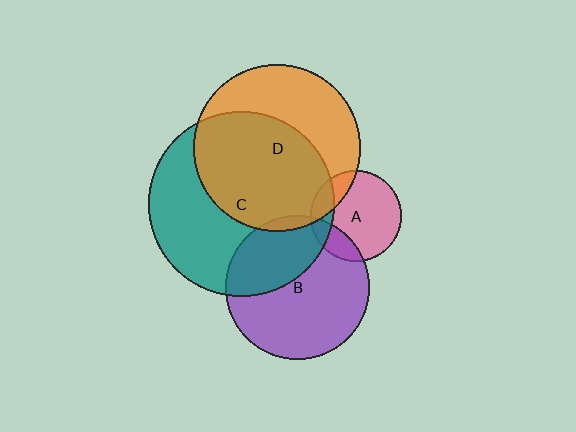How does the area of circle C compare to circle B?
Approximately 1.7 times.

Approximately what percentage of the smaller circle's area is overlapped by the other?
Approximately 15%.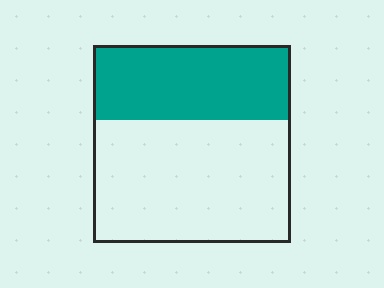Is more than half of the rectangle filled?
No.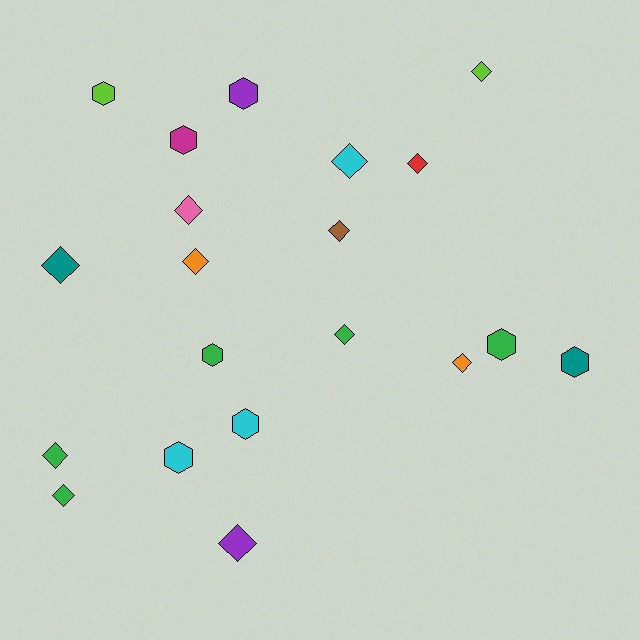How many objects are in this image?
There are 20 objects.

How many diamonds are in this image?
There are 12 diamonds.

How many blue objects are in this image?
There are no blue objects.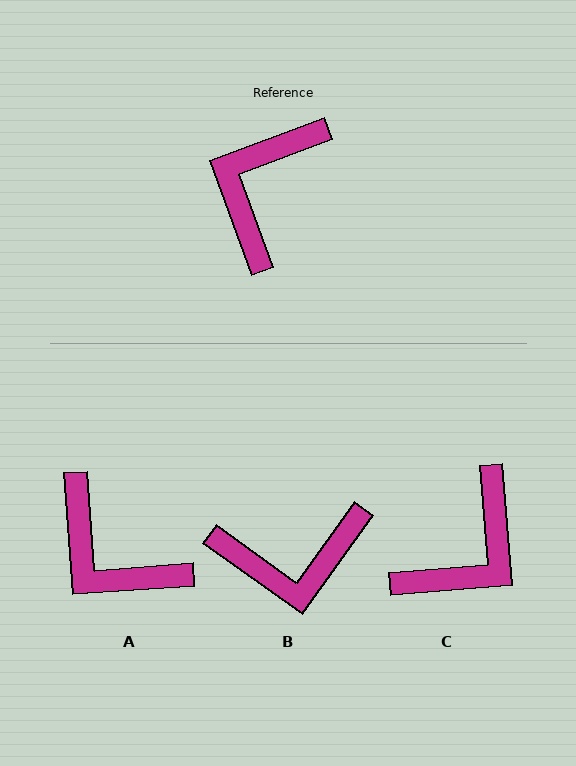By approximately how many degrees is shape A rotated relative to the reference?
Approximately 74 degrees counter-clockwise.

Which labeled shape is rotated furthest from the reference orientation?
C, about 164 degrees away.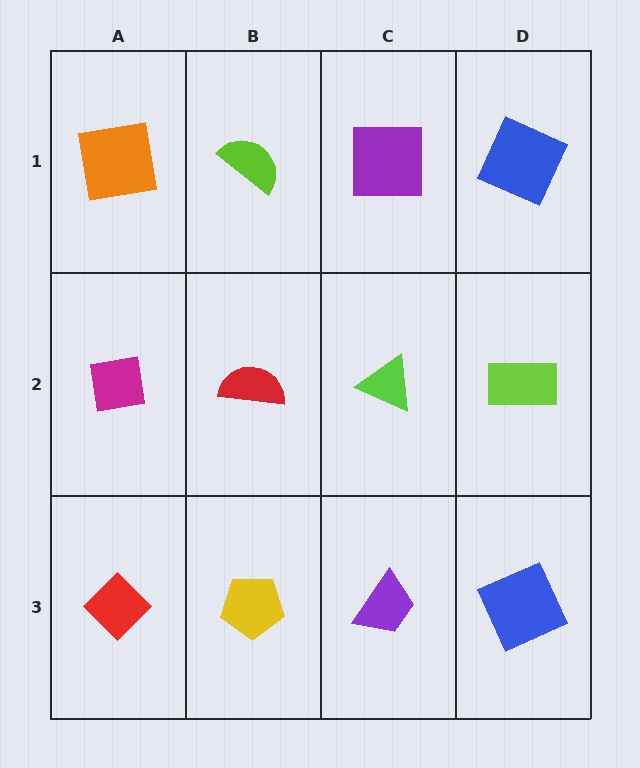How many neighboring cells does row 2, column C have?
4.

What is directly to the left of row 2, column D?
A lime triangle.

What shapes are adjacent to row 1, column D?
A lime rectangle (row 2, column D), a purple square (row 1, column C).